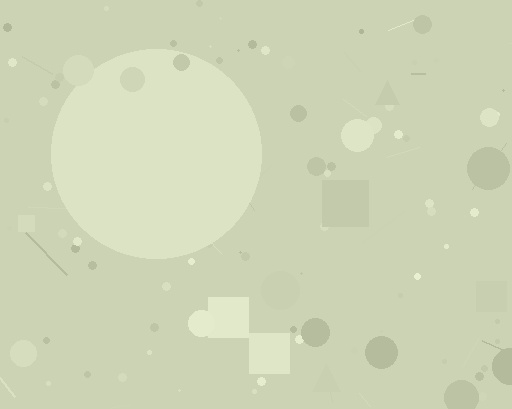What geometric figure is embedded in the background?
A circle is embedded in the background.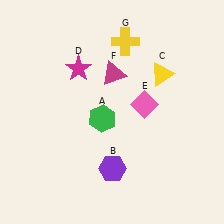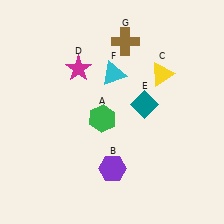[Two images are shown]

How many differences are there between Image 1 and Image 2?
There are 3 differences between the two images.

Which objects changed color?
E changed from pink to teal. F changed from magenta to cyan. G changed from yellow to brown.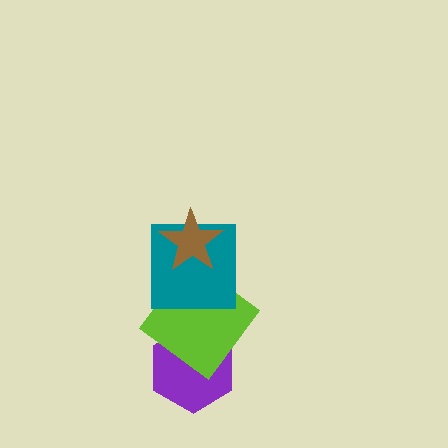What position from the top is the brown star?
The brown star is 1st from the top.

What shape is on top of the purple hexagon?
The lime diamond is on top of the purple hexagon.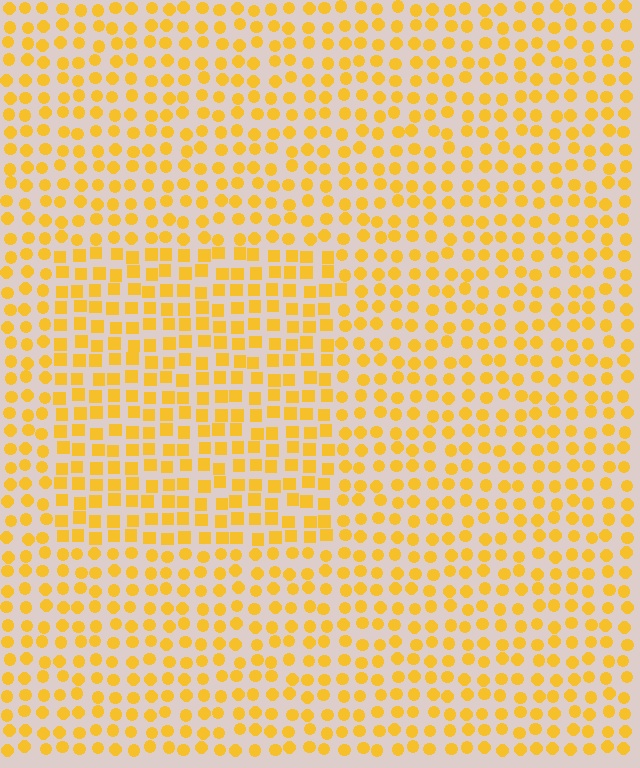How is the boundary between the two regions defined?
The boundary is defined by a change in element shape: squares inside vs. circles outside. All elements share the same color and spacing.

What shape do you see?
I see a rectangle.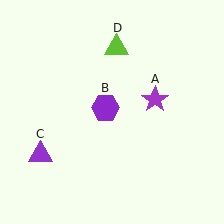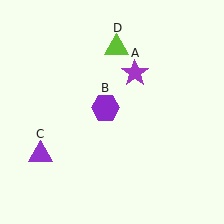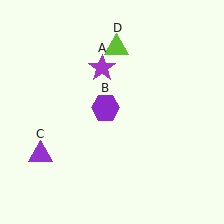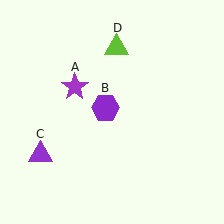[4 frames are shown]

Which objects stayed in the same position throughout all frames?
Purple hexagon (object B) and purple triangle (object C) and lime triangle (object D) remained stationary.